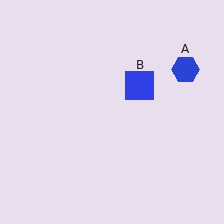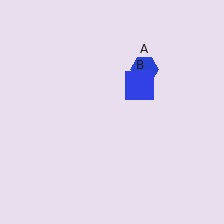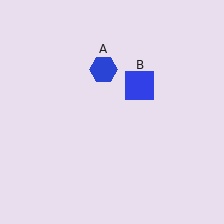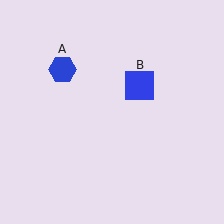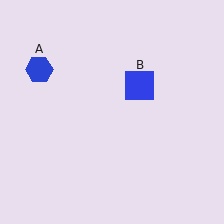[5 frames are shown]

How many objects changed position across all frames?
1 object changed position: blue hexagon (object A).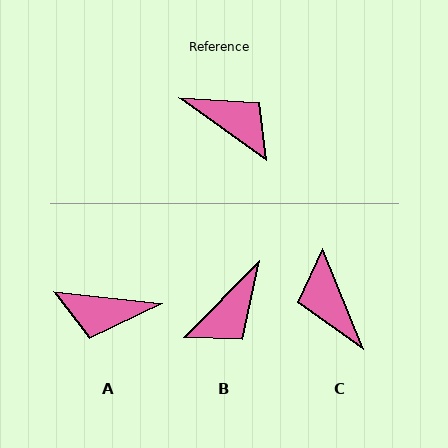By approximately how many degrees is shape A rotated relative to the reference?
Approximately 151 degrees clockwise.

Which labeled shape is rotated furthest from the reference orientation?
A, about 151 degrees away.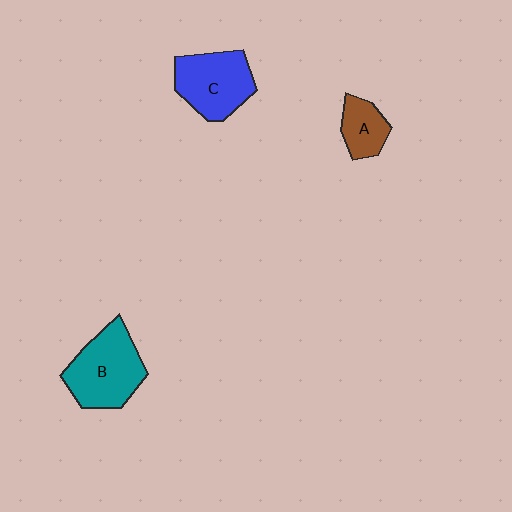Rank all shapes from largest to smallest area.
From largest to smallest: B (teal), C (blue), A (brown).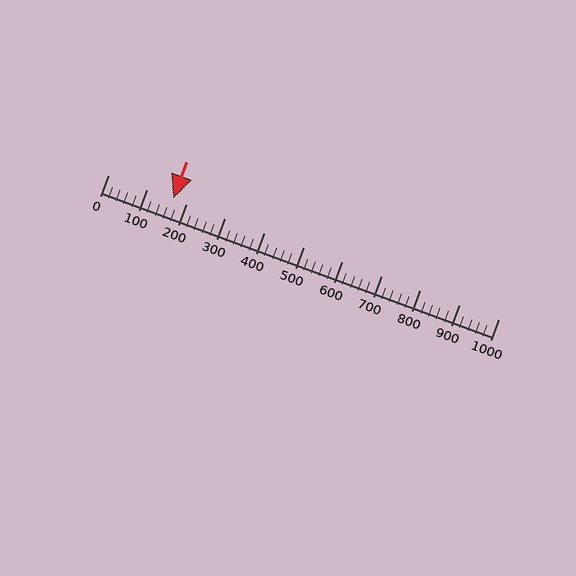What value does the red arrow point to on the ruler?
The red arrow points to approximately 167.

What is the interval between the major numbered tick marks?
The major tick marks are spaced 100 units apart.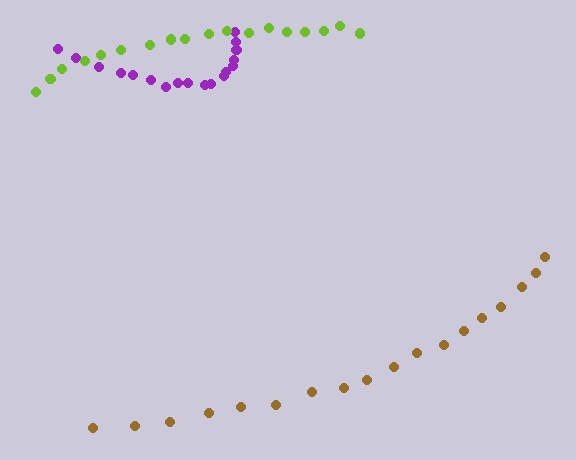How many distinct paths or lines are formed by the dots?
There are 3 distinct paths.